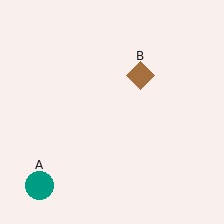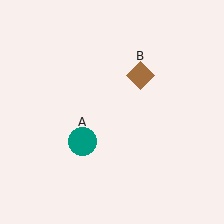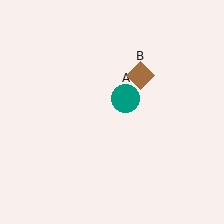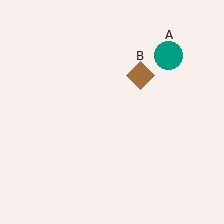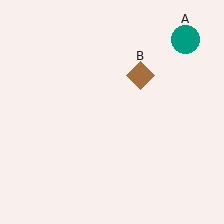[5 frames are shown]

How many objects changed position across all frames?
1 object changed position: teal circle (object A).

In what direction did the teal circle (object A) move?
The teal circle (object A) moved up and to the right.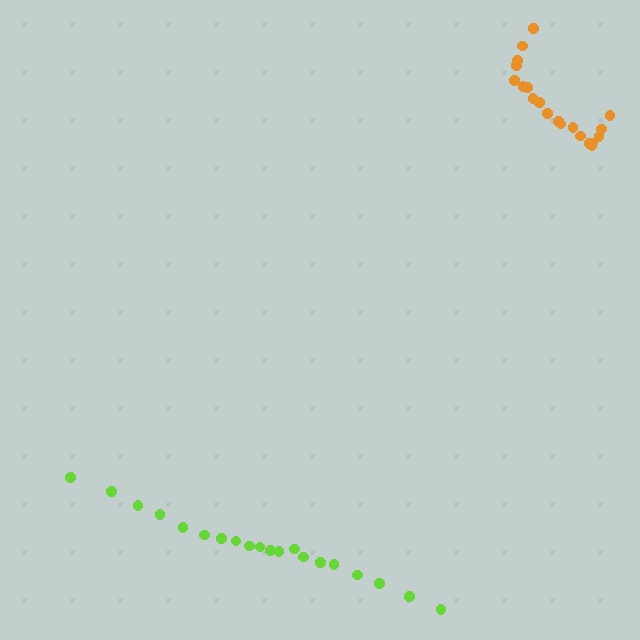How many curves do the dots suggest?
There are 2 distinct paths.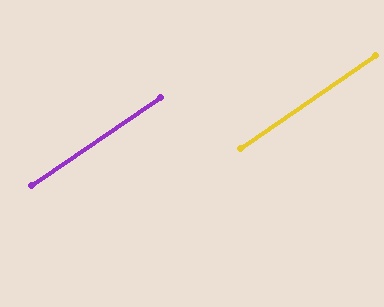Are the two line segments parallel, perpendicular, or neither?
Parallel — their directions differ by only 0.3°.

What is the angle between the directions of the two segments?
Approximately 0 degrees.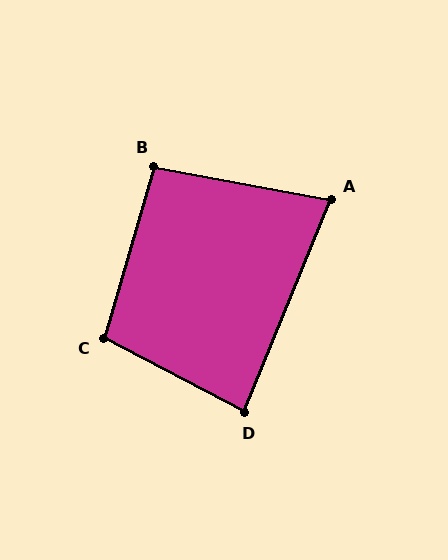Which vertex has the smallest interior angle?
A, at approximately 79 degrees.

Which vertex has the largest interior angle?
C, at approximately 101 degrees.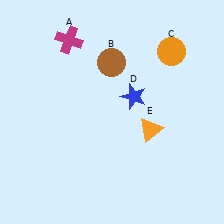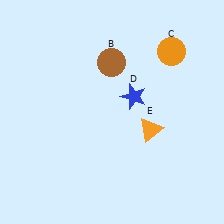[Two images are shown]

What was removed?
The magenta cross (A) was removed in Image 2.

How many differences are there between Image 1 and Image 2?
There is 1 difference between the two images.